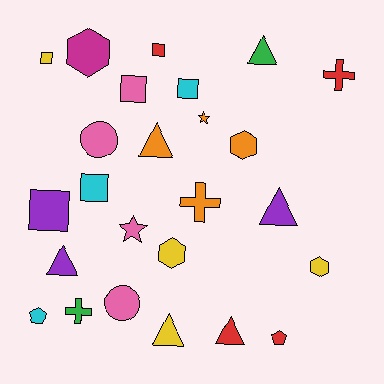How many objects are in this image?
There are 25 objects.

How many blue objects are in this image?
There are no blue objects.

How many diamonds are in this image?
There are no diamonds.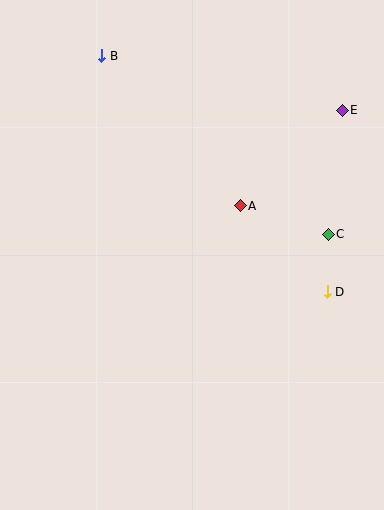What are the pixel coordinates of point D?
Point D is at (327, 292).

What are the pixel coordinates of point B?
Point B is at (102, 56).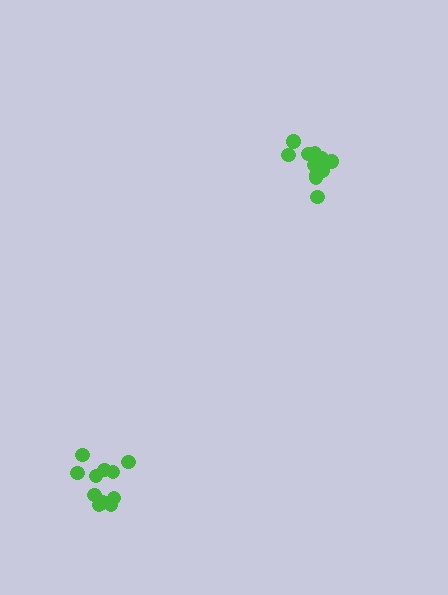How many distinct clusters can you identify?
There are 2 distinct clusters.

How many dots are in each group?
Group 1: 11 dots, Group 2: 12 dots (23 total).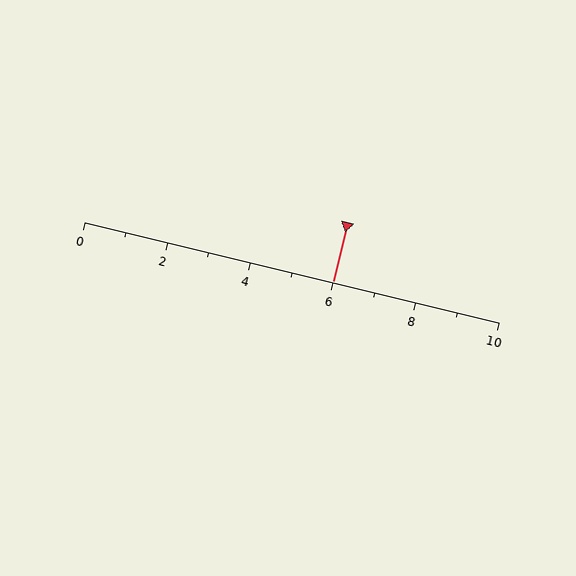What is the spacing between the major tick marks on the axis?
The major ticks are spaced 2 apart.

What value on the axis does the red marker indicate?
The marker indicates approximately 6.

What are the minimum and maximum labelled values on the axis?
The axis runs from 0 to 10.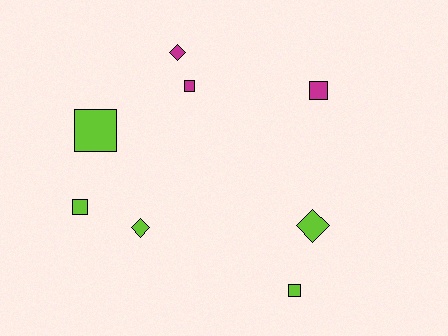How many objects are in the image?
There are 8 objects.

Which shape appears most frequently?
Square, with 5 objects.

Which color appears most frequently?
Lime, with 5 objects.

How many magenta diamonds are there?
There is 1 magenta diamond.